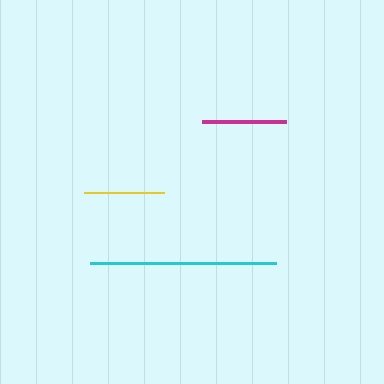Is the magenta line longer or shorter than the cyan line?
The cyan line is longer than the magenta line.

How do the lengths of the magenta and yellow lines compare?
The magenta and yellow lines are approximately the same length.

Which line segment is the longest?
The cyan line is the longest at approximately 186 pixels.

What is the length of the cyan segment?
The cyan segment is approximately 186 pixels long.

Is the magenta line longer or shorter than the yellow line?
The magenta line is longer than the yellow line.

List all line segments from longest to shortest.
From longest to shortest: cyan, magenta, yellow.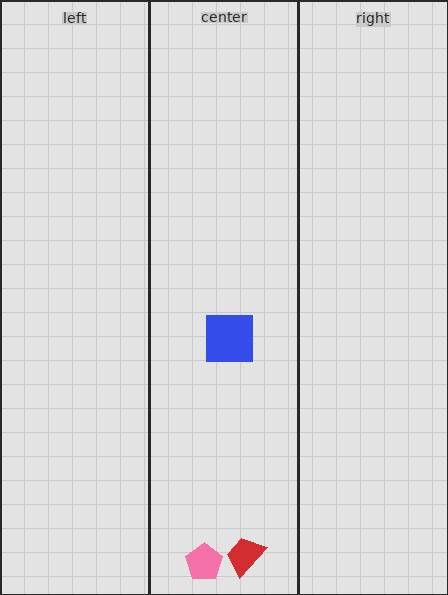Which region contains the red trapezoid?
The center region.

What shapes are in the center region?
The blue square, the red trapezoid, the pink pentagon.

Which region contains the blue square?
The center region.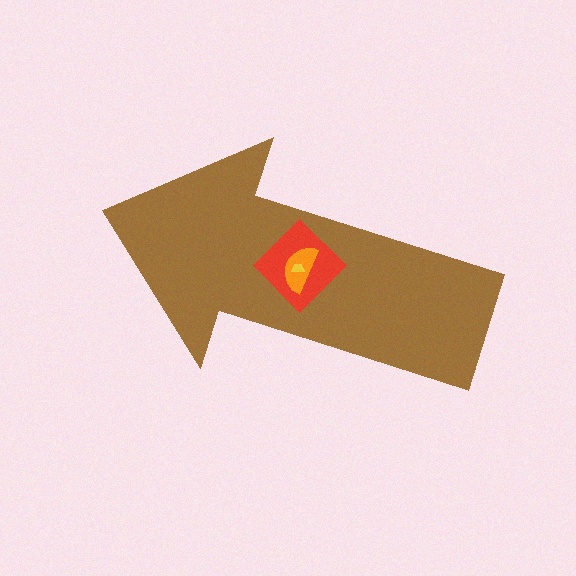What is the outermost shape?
The brown arrow.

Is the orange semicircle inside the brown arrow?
Yes.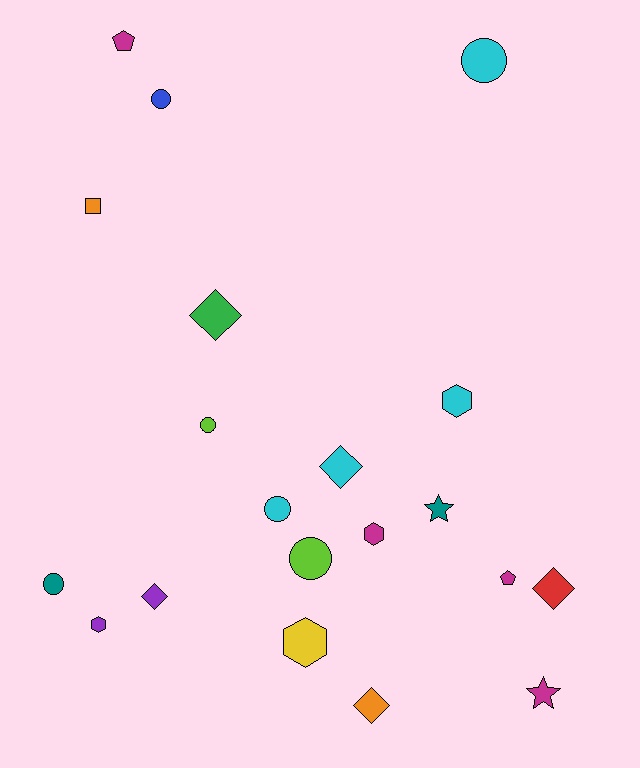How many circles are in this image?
There are 6 circles.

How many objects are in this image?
There are 20 objects.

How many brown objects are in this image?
There are no brown objects.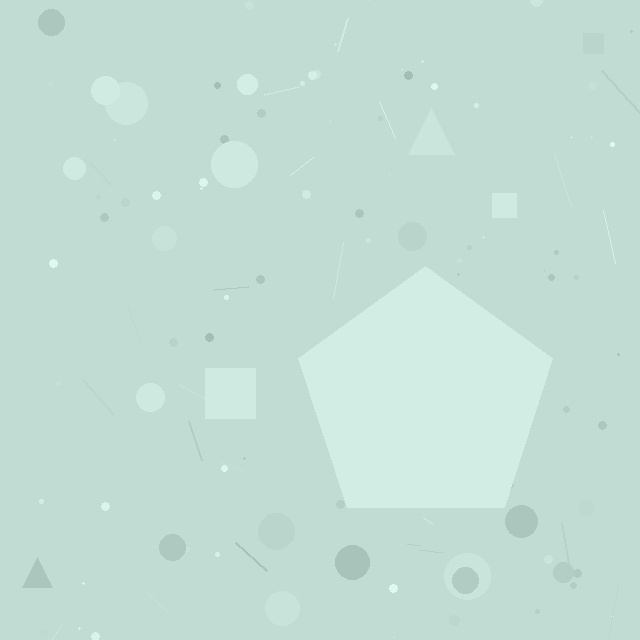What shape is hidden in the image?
A pentagon is hidden in the image.